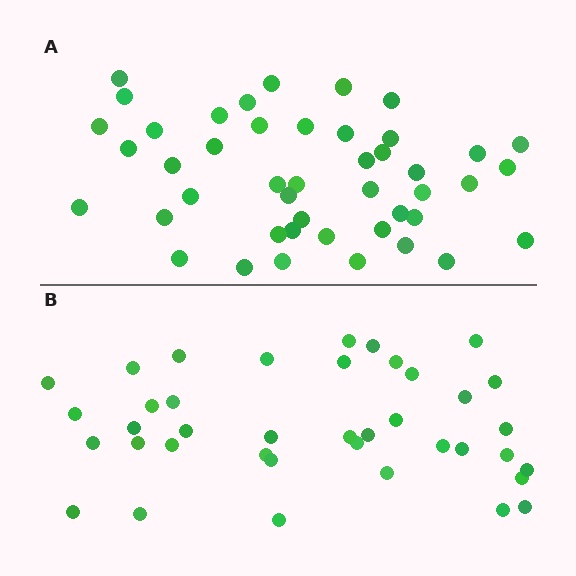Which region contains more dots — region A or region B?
Region A (the top region) has more dots.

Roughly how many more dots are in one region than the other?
Region A has about 6 more dots than region B.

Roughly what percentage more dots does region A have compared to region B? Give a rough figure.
About 15% more.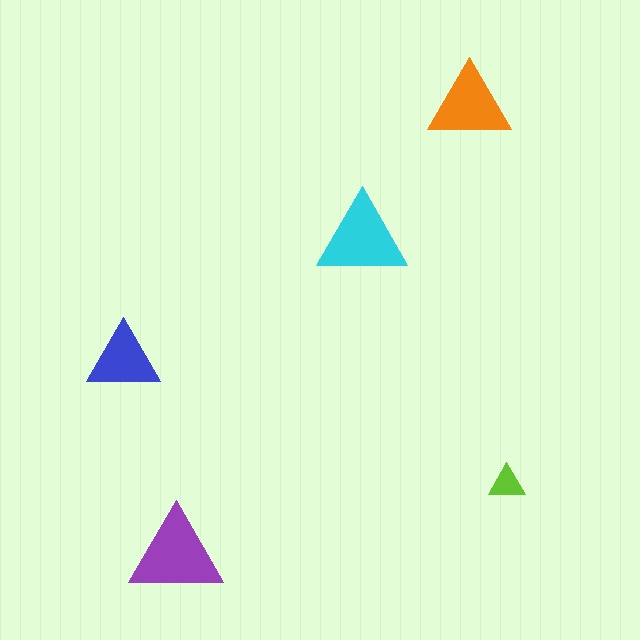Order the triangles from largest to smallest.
the purple one, the cyan one, the orange one, the blue one, the lime one.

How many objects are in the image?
There are 5 objects in the image.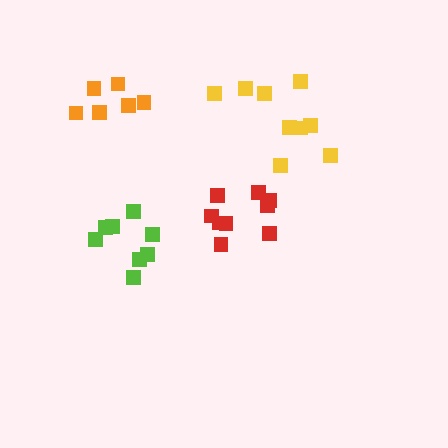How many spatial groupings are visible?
There are 4 spatial groupings.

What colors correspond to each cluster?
The clusters are colored: red, orange, yellow, lime.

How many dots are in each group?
Group 1: 10 dots, Group 2: 6 dots, Group 3: 9 dots, Group 4: 8 dots (33 total).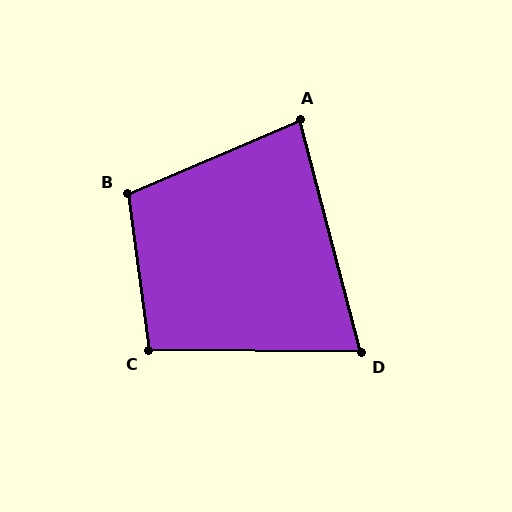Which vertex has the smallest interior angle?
D, at approximately 75 degrees.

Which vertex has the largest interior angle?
B, at approximately 105 degrees.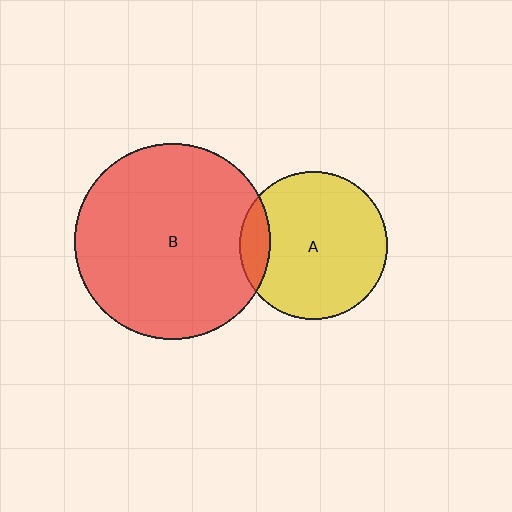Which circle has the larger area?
Circle B (red).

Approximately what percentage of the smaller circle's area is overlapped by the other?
Approximately 10%.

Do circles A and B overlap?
Yes.